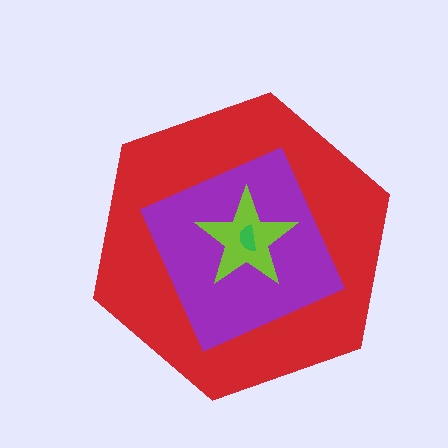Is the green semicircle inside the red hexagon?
Yes.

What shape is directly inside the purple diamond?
The lime star.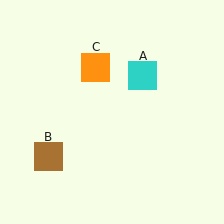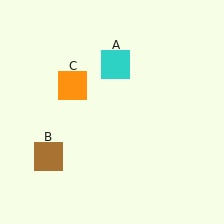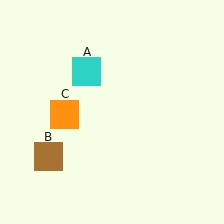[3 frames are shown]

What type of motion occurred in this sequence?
The cyan square (object A), orange square (object C) rotated counterclockwise around the center of the scene.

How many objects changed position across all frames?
2 objects changed position: cyan square (object A), orange square (object C).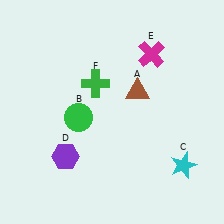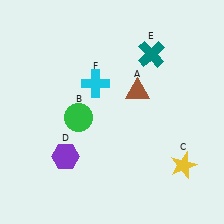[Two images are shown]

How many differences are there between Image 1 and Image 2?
There are 3 differences between the two images.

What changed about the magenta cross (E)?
In Image 1, E is magenta. In Image 2, it changed to teal.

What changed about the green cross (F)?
In Image 1, F is green. In Image 2, it changed to cyan.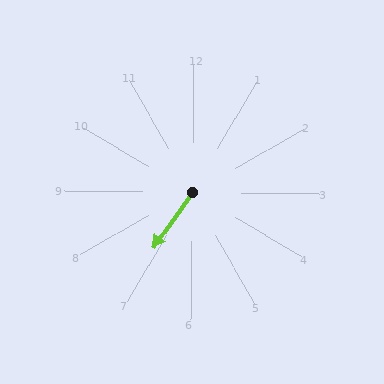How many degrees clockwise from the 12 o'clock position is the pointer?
Approximately 214 degrees.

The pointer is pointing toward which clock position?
Roughly 7 o'clock.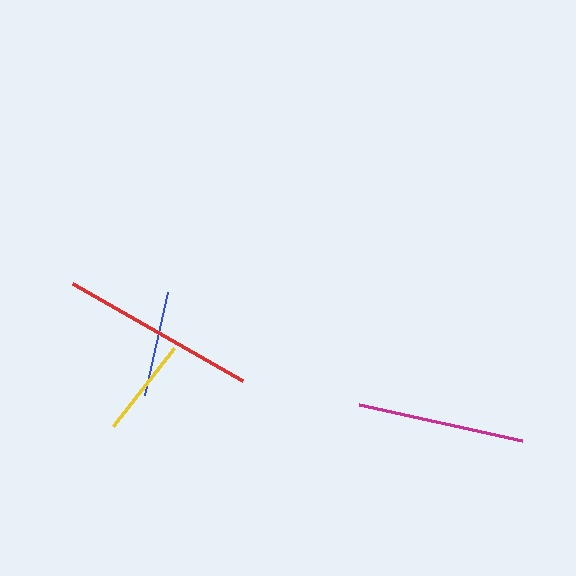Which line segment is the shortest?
The yellow line is the shortest at approximately 99 pixels.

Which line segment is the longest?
The red line is the longest at approximately 195 pixels.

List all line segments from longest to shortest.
From longest to shortest: red, magenta, blue, yellow.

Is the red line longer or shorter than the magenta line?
The red line is longer than the magenta line.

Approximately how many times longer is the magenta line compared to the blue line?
The magenta line is approximately 1.6 times the length of the blue line.